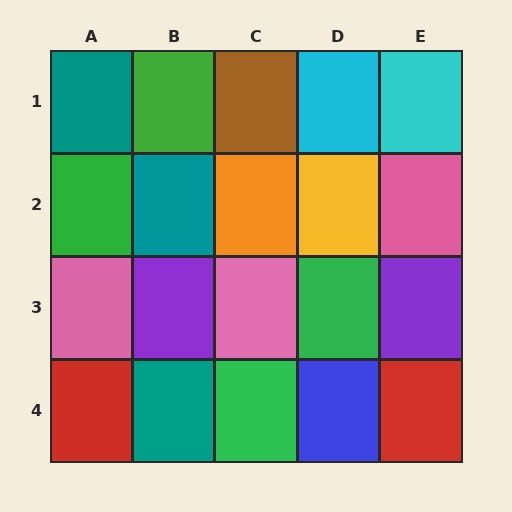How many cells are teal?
3 cells are teal.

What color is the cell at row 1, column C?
Brown.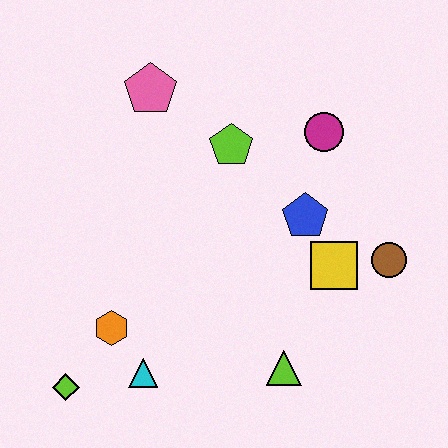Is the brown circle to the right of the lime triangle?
Yes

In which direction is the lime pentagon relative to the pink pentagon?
The lime pentagon is to the right of the pink pentagon.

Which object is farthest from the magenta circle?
The lime diamond is farthest from the magenta circle.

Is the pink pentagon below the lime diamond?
No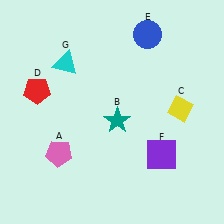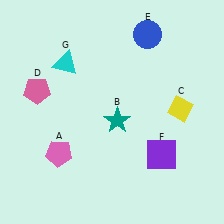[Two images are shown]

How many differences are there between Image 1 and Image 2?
There is 1 difference between the two images.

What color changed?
The pentagon (D) changed from red in Image 1 to pink in Image 2.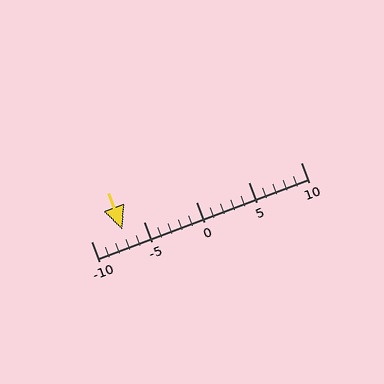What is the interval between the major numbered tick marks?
The major tick marks are spaced 5 units apart.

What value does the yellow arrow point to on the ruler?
The yellow arrow points to approximately -7.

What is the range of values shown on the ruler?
The ruler shows values from -10 to 10.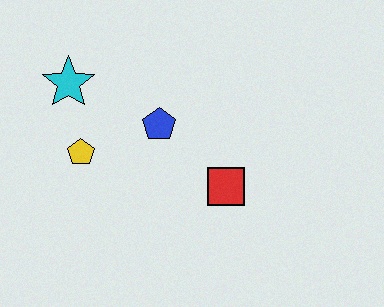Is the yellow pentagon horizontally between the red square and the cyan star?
Yes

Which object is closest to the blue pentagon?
The yellow pentagon is closest to the blue pentagon.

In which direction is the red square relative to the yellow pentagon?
The red square is to the right of the yellow pentagon.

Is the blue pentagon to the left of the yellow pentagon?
No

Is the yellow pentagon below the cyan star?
Yes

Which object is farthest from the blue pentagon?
The cyan star is farthest from the blue pentagon.